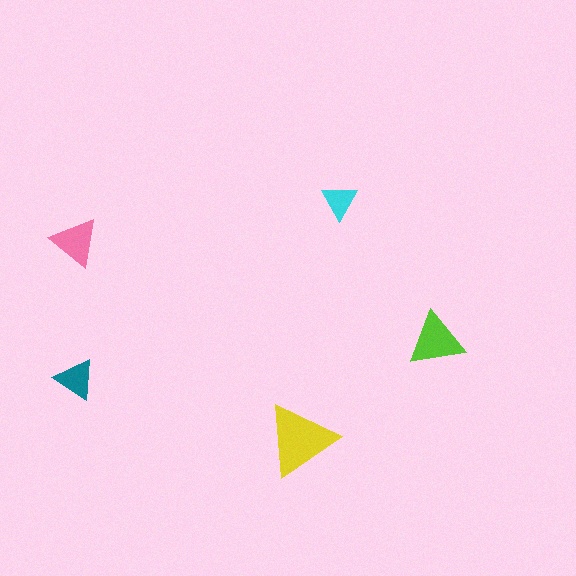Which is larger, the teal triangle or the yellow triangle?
The yellow one.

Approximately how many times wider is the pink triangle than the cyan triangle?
About 1.5 times wider.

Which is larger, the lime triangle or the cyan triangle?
The lime one.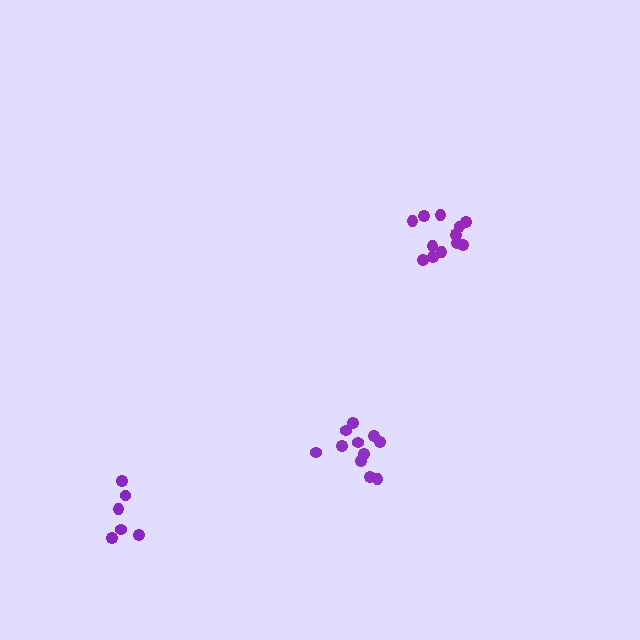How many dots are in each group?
Group 1: 12 dots, Group 2: 11 dots, Group 3: 6 dots (29 total).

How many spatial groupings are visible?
There are 3 spatial groupings.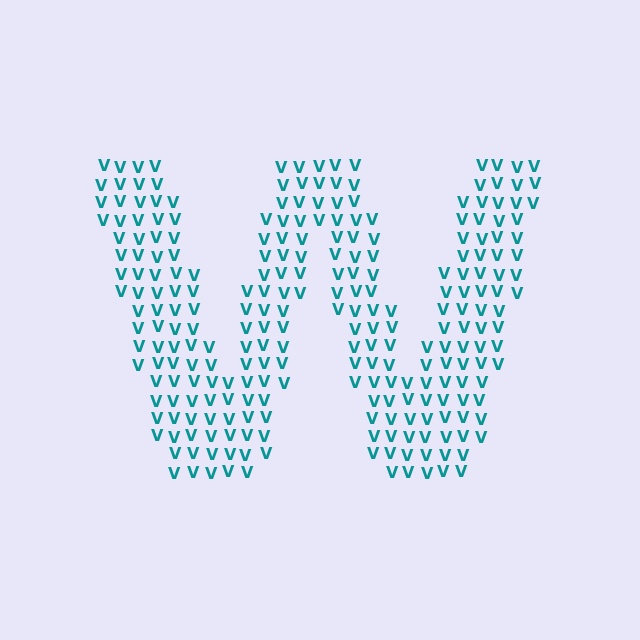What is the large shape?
The large shape is the letter W.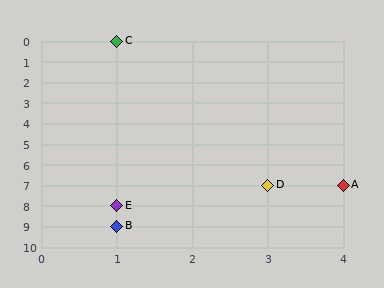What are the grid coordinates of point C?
Point C is at grid coordinates (1, 0).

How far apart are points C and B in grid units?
Points C and B are 9 rows apart.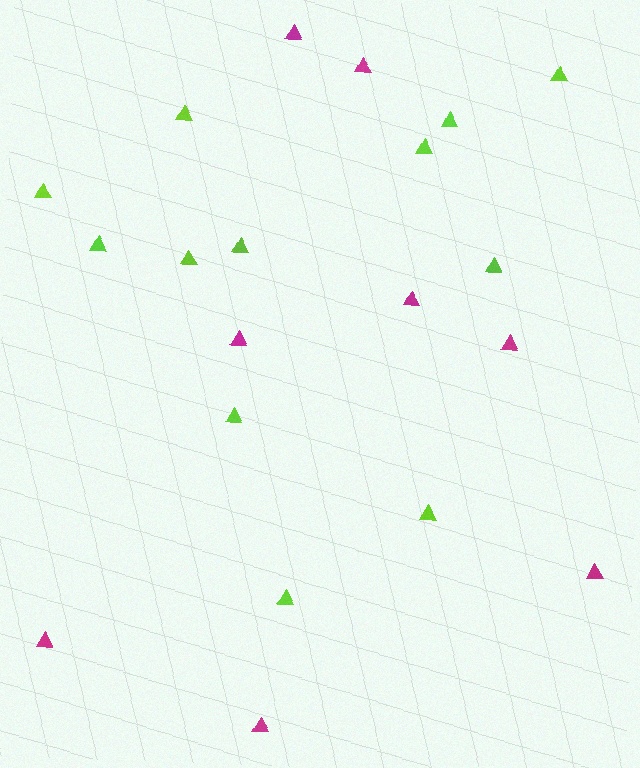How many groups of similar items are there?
There are 2 groups: one group of lime triangles (12) and one group of magenta triangles (8).